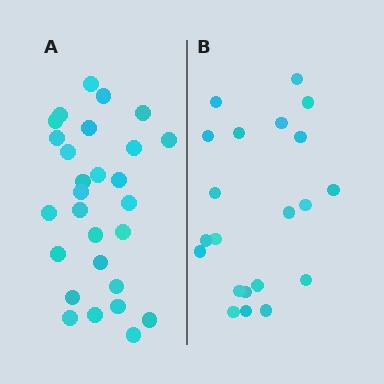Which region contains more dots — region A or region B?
Region A (the left region) has more dots.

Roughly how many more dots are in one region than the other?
Region A has roughly 8 or so more dots than region B.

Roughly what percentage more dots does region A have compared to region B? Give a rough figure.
About 35% more.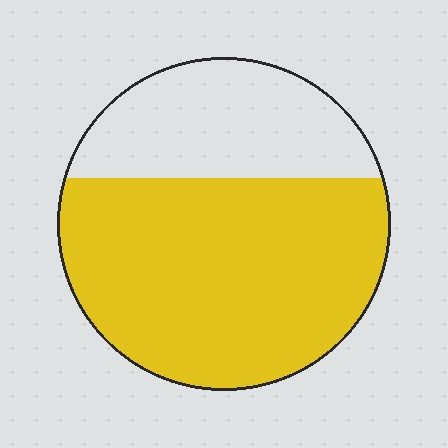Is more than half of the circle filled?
Yes.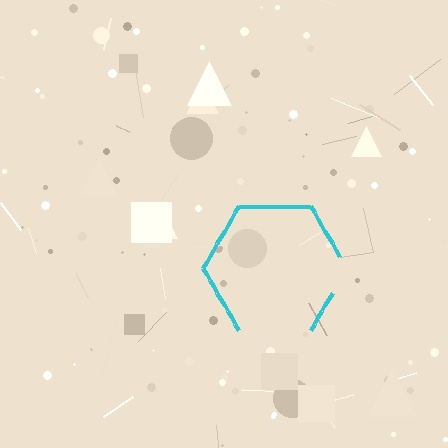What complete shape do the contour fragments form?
The contour fragments form a hexagon.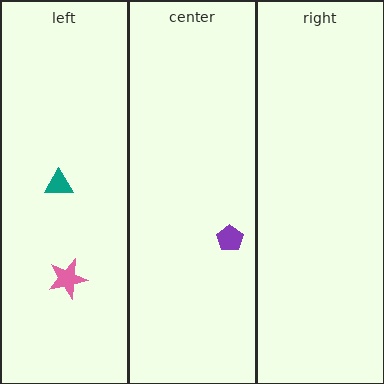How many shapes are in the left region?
2.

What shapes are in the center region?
The purple pentagon.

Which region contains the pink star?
The left region.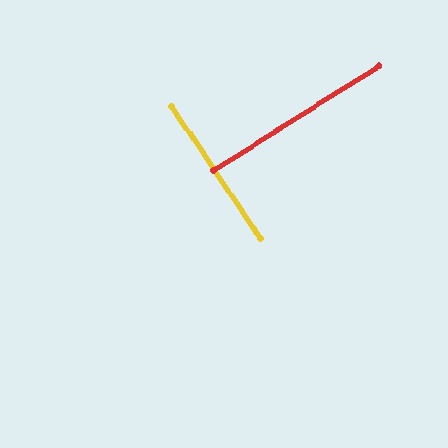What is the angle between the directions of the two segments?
Approximately 89 degrees.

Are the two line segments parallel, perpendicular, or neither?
Perpendicular — they meet at approximately 89°.